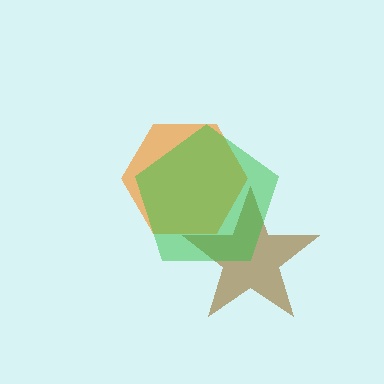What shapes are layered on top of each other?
The layered shapes are: an orange hexagon, a brown star, a green pentagon.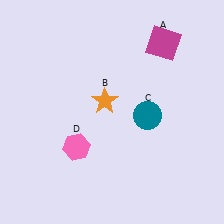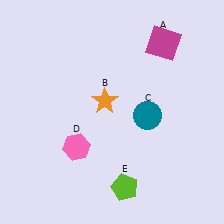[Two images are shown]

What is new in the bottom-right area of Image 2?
A lime pentagon (E) was added in the bottom-right area of Image 2.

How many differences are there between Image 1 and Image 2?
There is 1 difference between the two images.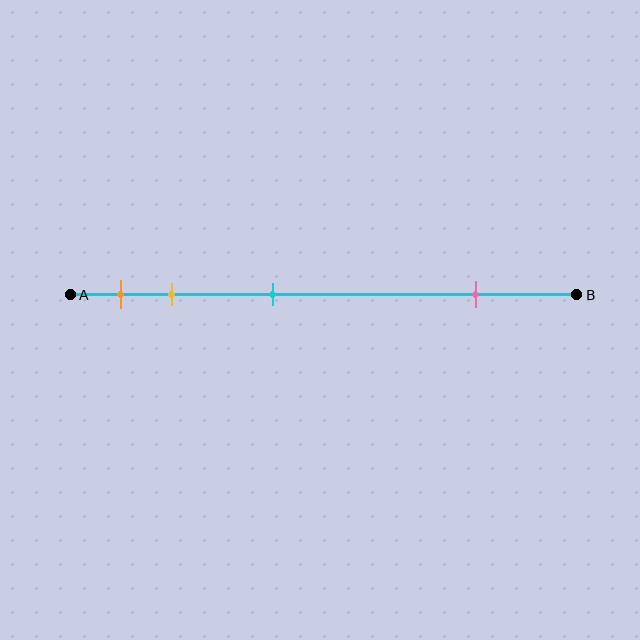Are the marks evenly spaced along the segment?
No, the marks are not evenly spaced.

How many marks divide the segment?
There are 4 marks dividing the segment.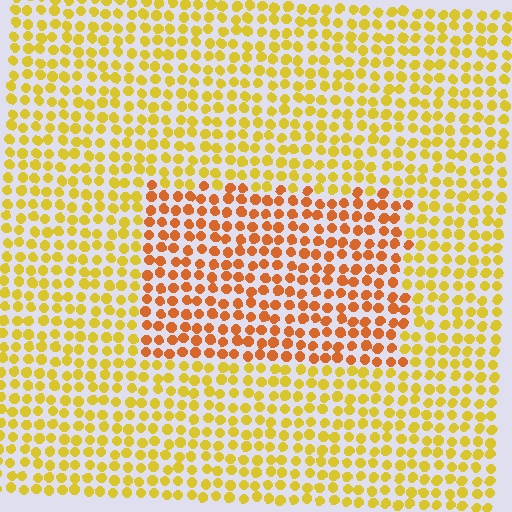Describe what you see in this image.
The image is filled with small yellow elements in a uniform arrangement. A rectangle-shaped region is visible where the elements are tinted to a slightly different hue, forming a subtle color boundary.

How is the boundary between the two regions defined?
The boundary is defined purely by a slight shift in hue (about 33 degrees). Spacing, size, and orientation are identical on both sides.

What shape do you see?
I see a rectangle.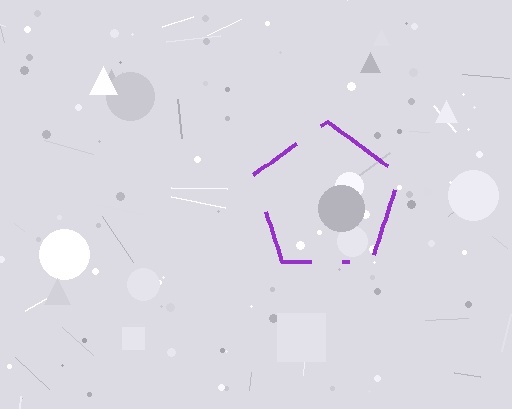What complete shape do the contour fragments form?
The contour fragments form a pentagon.